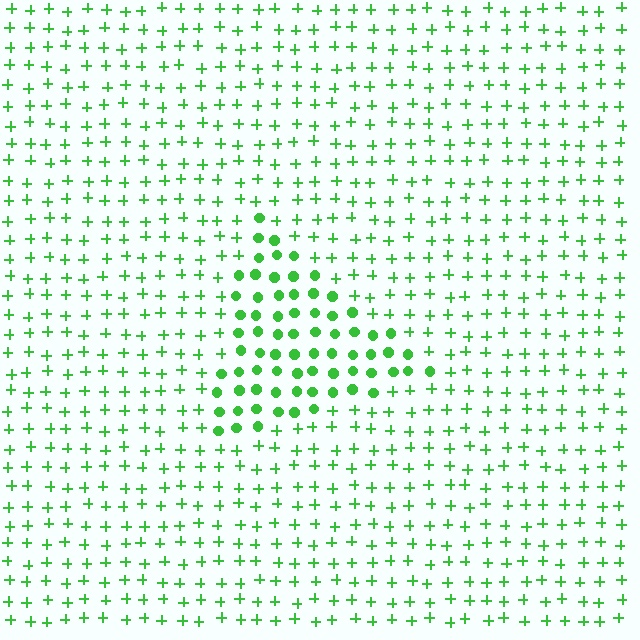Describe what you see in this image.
The image is filled with small green elements arranged in a uniform grid. A triangle-shaped region contains circles, while the surrounding area contains plus signs. The boundary is defined purely by the change in element shape.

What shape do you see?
I see a triangle.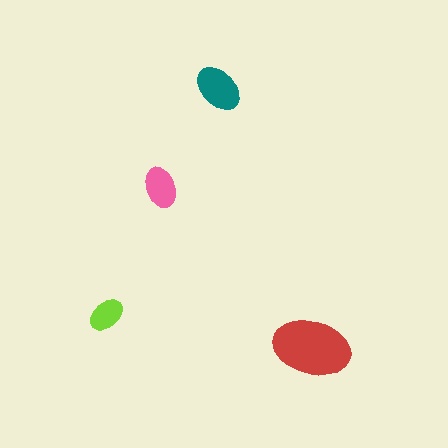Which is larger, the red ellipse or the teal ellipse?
The red one.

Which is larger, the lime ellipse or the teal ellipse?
The teal one.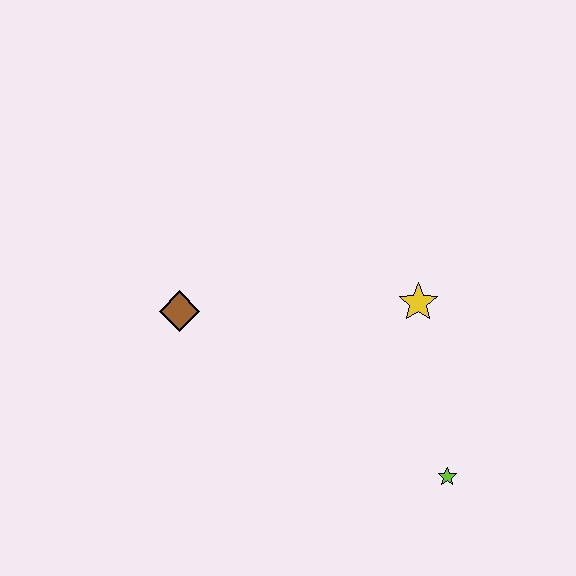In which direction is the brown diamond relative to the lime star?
The brown diamond is to the left of the lime star.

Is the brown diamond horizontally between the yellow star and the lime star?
No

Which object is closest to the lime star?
The yellow star is closest to the lime star.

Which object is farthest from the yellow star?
The brown diamond is farthest from the yellow star.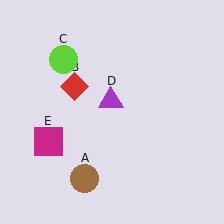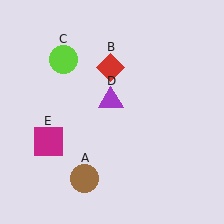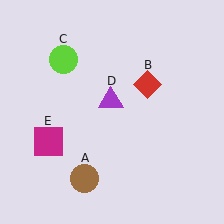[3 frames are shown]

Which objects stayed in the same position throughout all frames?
Brown circle (object A) and lime circle (object C) and purple triangle (object D) and magenta square (object E) remained stationary.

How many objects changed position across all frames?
1 object changed position: red diamond (object B).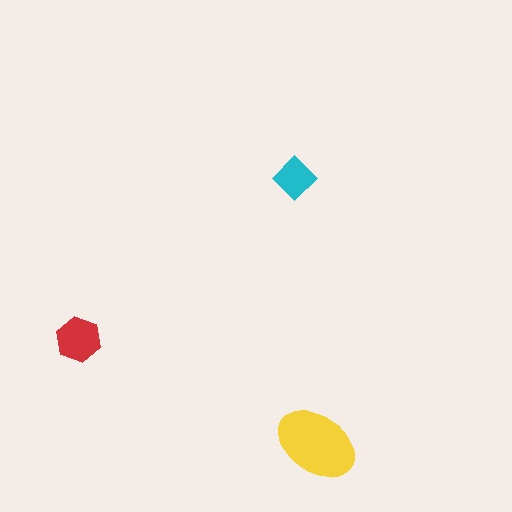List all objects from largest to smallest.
The yellow ellipse, the red hexagon, the cyan diamond.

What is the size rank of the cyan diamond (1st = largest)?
3rd.